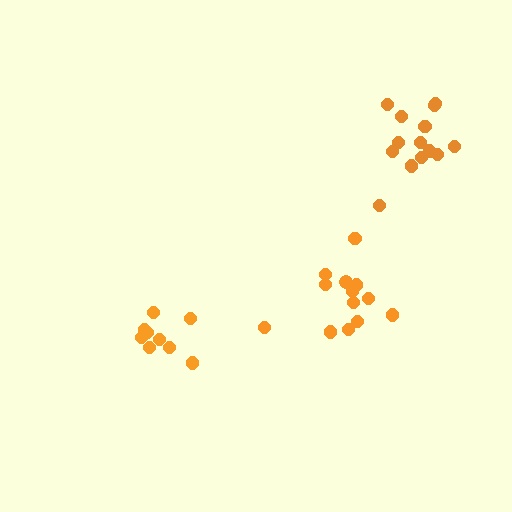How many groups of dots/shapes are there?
There are 3 groups.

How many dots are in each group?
Group 1: 13 dots, Group 2: 9 dots, Group 3: 14 dots (36 total).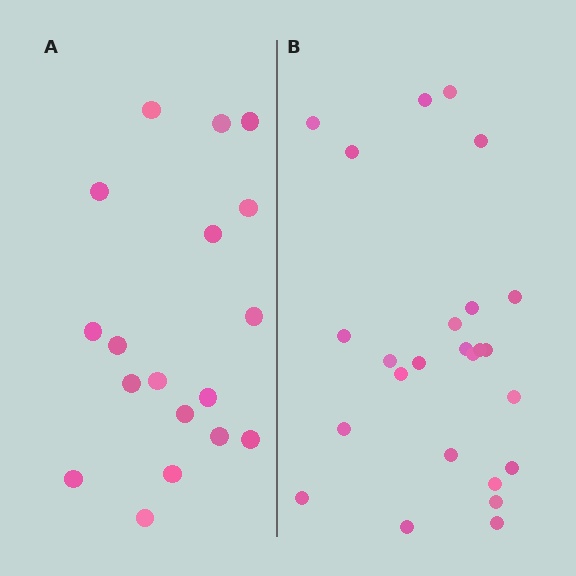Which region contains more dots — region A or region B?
Region B (the right region) has more dots.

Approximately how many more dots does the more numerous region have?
Region B has roughly 8 or so more dots than region A.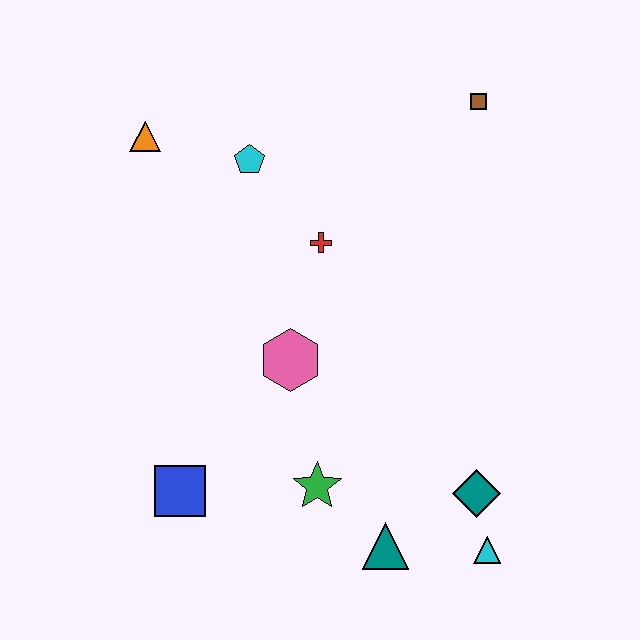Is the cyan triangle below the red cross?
Yes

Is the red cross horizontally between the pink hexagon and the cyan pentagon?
No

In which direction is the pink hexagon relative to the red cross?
The pink hexagon is below the red cross.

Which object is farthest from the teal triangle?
The orange triangle is farthest from the teal triangle.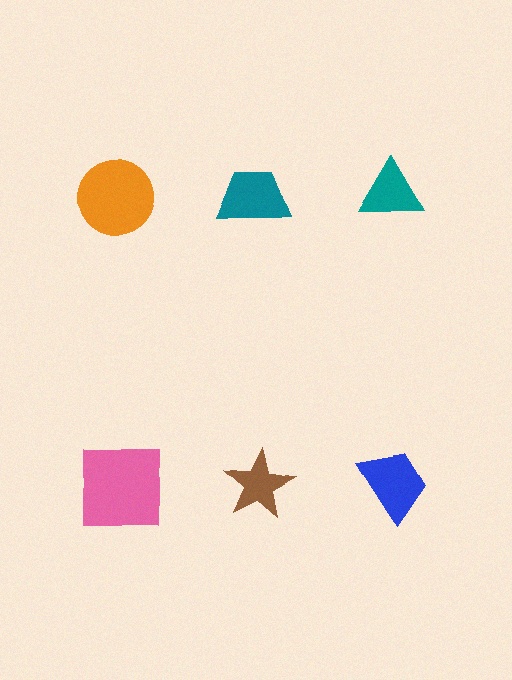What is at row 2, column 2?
A brown star.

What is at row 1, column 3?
A teal triangle.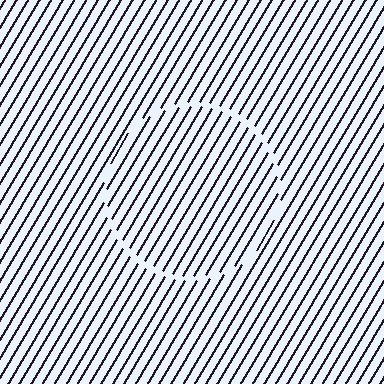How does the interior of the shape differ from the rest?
The interior of the shape contains the same grating, shifted by half a period — the contour is defined by the phase discontinuity where line-ends from the inner and outer gratings abut.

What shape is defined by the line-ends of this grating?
An illusory circle. The interior of the shape contains the same grating, shifted by half a period — the contour is defined by the phase discontinuity where line-ends from the inner and outer gratings abut.